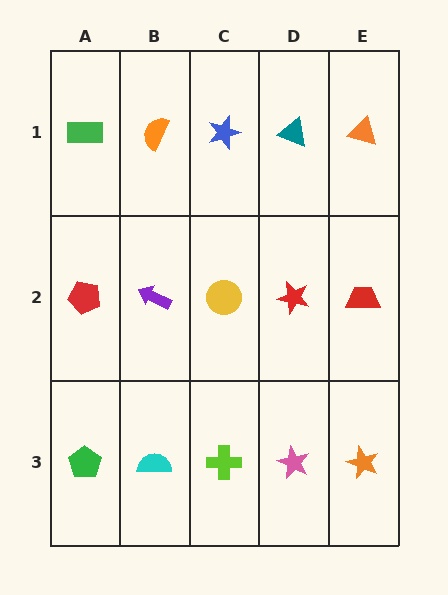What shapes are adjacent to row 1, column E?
A red trapezoid (row 2, column E), a teal triangle (row 1, column D).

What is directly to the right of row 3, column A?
A cyan semicircle.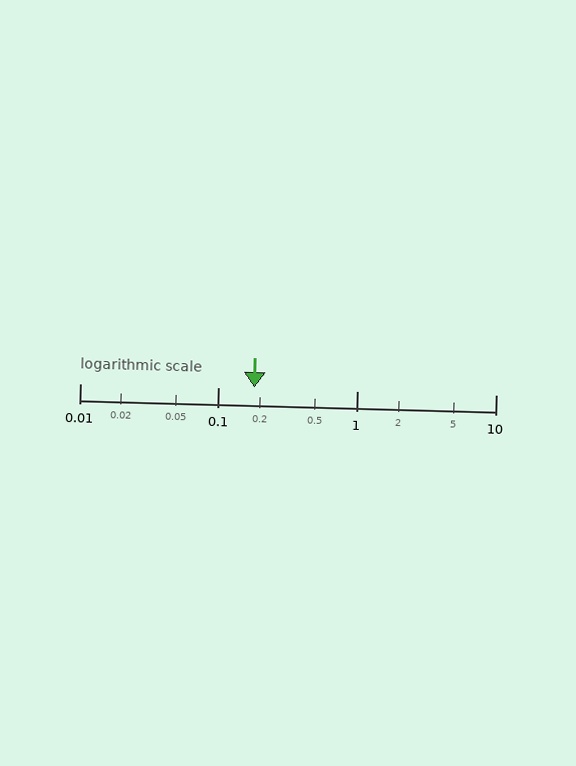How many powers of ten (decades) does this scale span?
The scale spans 3 decades, from 0.01 to 10.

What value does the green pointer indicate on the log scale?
The pointer indicates approximately 0.18.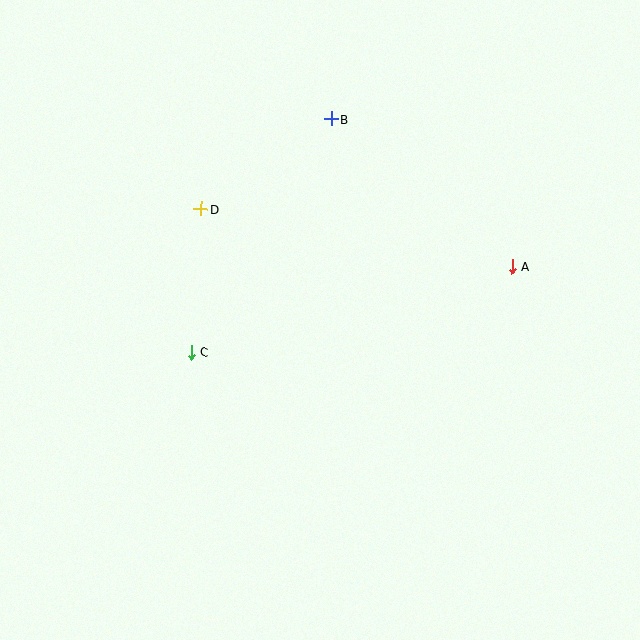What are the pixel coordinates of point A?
Point A is at (512, 267).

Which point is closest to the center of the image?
Point C at (191, 352) is closest to the center.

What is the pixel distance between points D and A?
The distance between D and A is 316 pixels.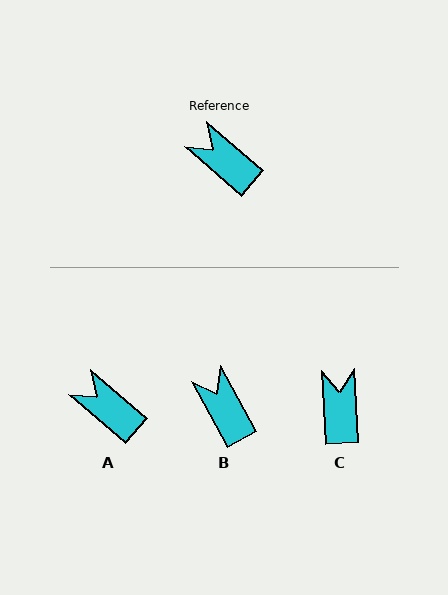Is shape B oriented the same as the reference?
No, it is off by about 20 degrees.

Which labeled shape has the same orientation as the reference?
A.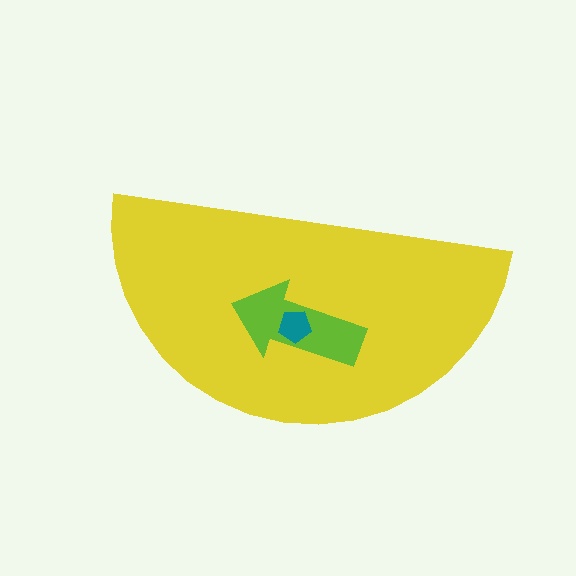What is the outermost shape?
The yellow semicircle.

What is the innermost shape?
The teal pentagon.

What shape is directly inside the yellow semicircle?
The lime arrow.